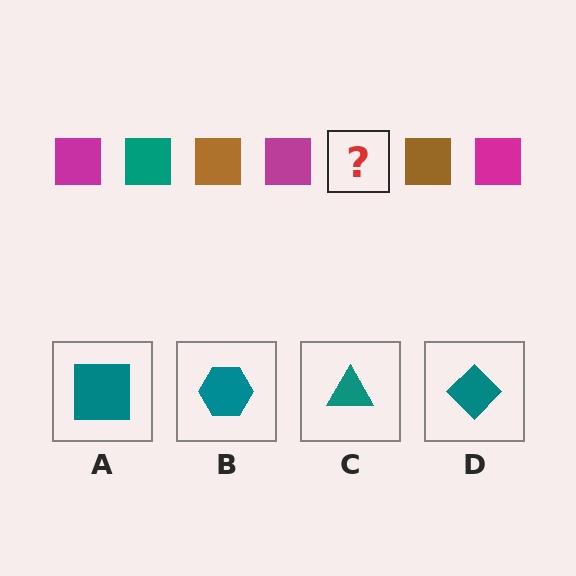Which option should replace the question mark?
Option A.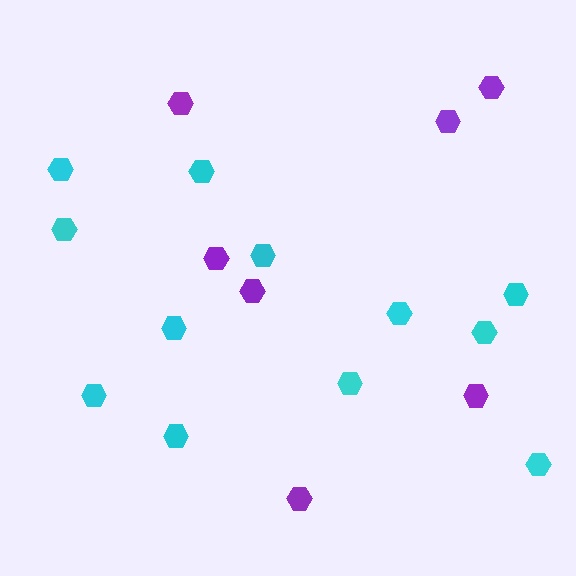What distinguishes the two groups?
There are 2 groups: one group of cyan hexagons (12) and one group of purple hexagons (7).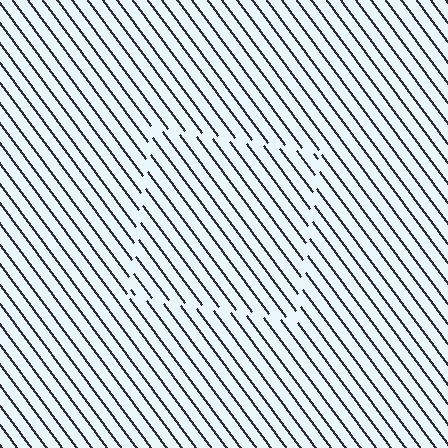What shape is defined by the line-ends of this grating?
An illusory square. The interior of the shape contains the same grating, shifted by half a period — the contour is defined by the phase discontinuity where line-ends from the inner and outer gratings abut.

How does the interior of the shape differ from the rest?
The interior of the shape contains the same grating, shifted by half a period — the contour is defined by the phase discontinuity where line-ends from the inner and outer gratings abut.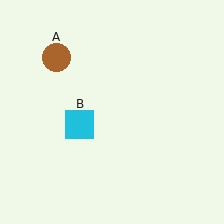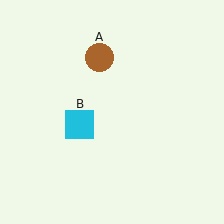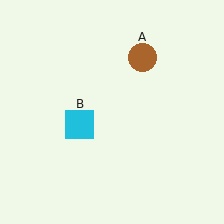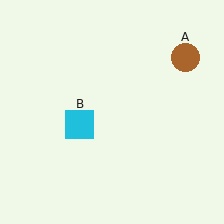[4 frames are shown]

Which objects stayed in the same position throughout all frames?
Cyan square (object B) remained stationary.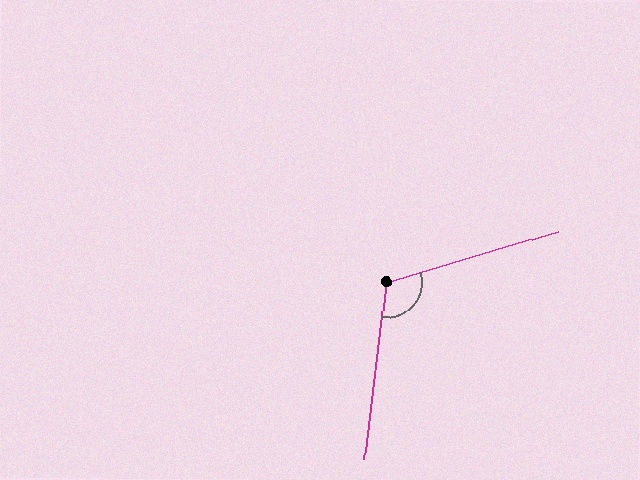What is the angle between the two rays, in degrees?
Approximately 114 degrees.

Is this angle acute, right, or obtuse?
It is obtuse.